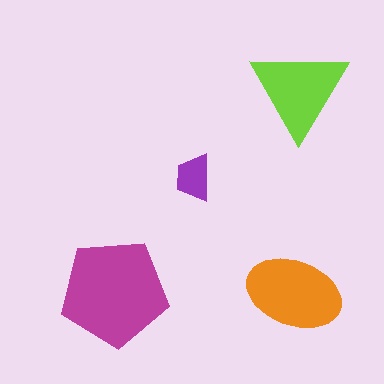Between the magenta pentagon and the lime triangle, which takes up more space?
The magenta pentagon.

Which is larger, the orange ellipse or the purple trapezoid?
The orange ellipse.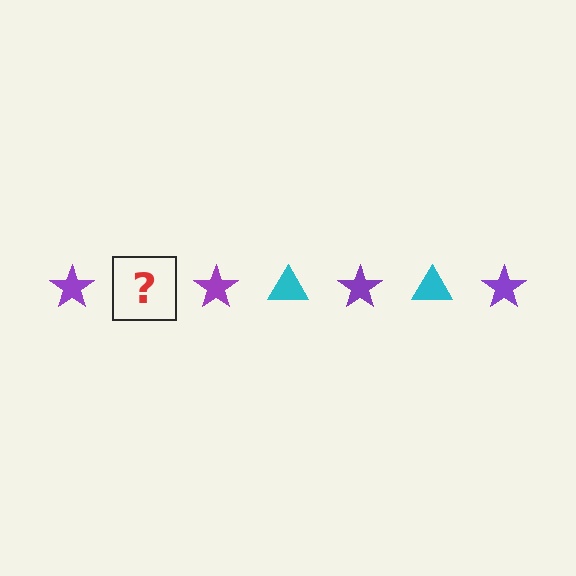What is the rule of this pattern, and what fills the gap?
The rule is that the pattern alternates between purple star and cyan triangle. The gap should be filled with a cyan triangle.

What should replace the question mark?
The question mark should be replaced with a cyan triangle.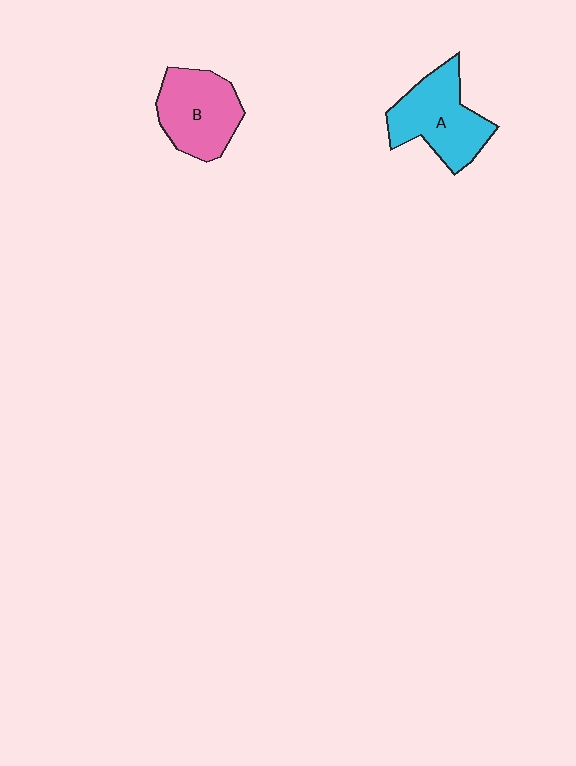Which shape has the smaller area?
Shape B (pink).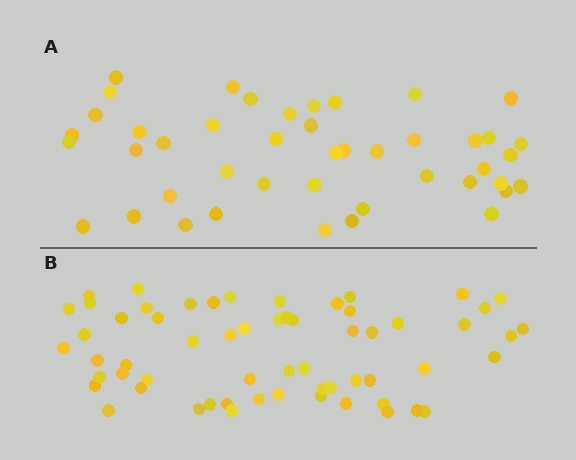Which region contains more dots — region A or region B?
Region B (the bottom region) has more dots.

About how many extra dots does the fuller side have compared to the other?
Region B has approximately 15 more dots than region A.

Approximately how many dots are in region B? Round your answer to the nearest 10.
About 60 dots.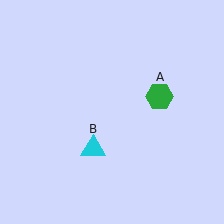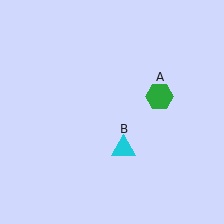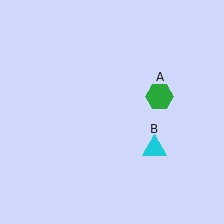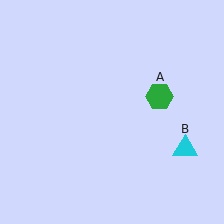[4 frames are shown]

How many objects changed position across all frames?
1 object changed position: cyan triangle (object B).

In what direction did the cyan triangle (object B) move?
The cyan triangle (object B) moved right.